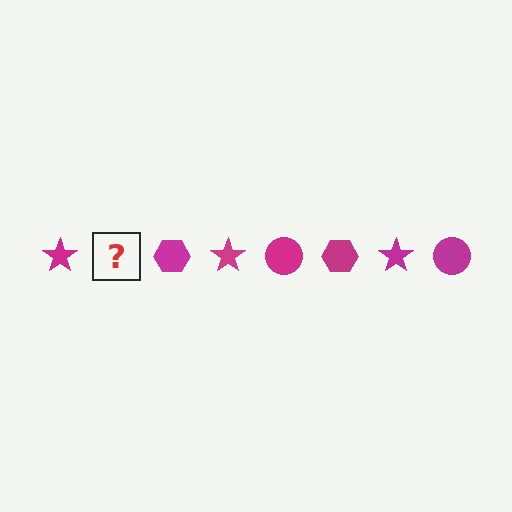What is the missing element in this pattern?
The missing element is a magenta circle.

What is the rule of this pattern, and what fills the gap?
The rule is that the pattern cycles through star, circle, hexagon shapes in magenta. The gap should be filled with a magenta circle.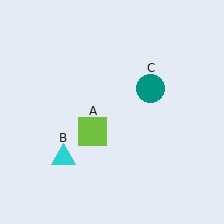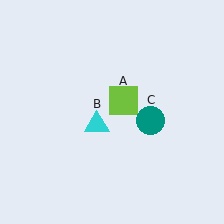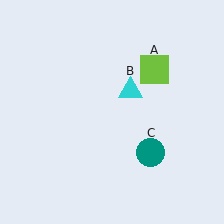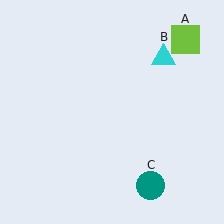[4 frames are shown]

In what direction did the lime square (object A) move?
The lime square (object A) moved up and to the right.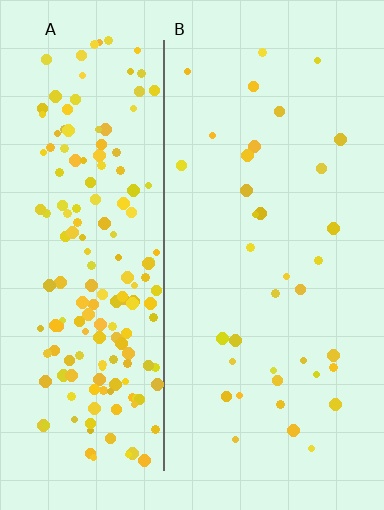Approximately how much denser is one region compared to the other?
Approximately 5.2× — region A over region B.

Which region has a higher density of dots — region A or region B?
A (the left).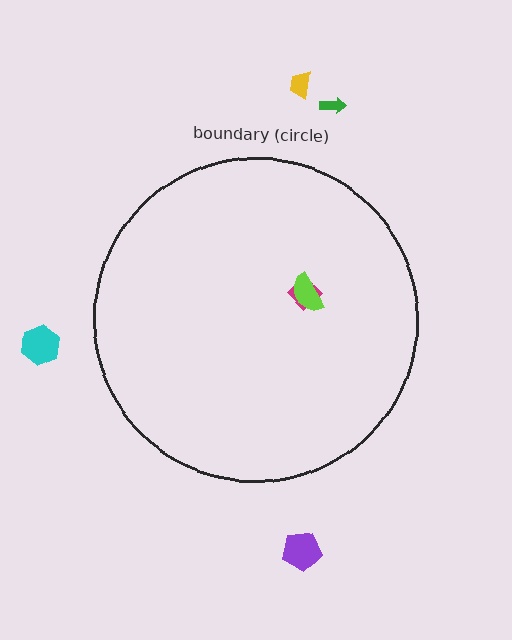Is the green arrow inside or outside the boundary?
Outside.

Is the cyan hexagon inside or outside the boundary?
Outside.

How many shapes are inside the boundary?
2 inside, 4 outside.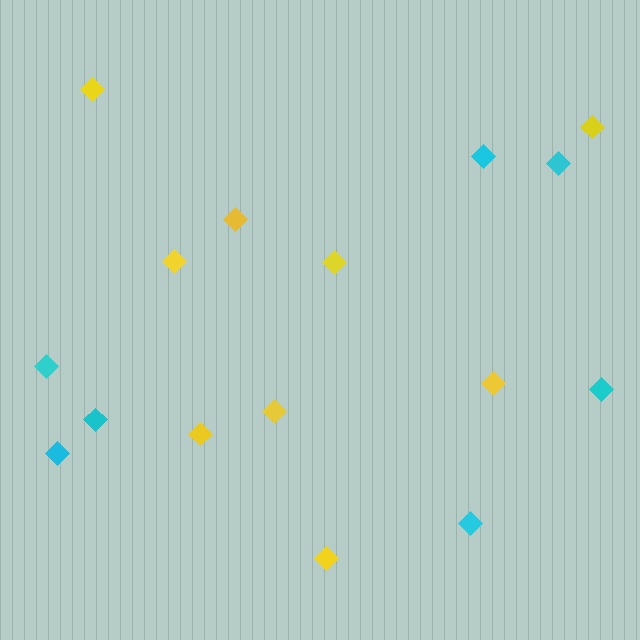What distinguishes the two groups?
There are 2 groups: one group of yellow diamonds (9) and one group of cyan diamonds (7).